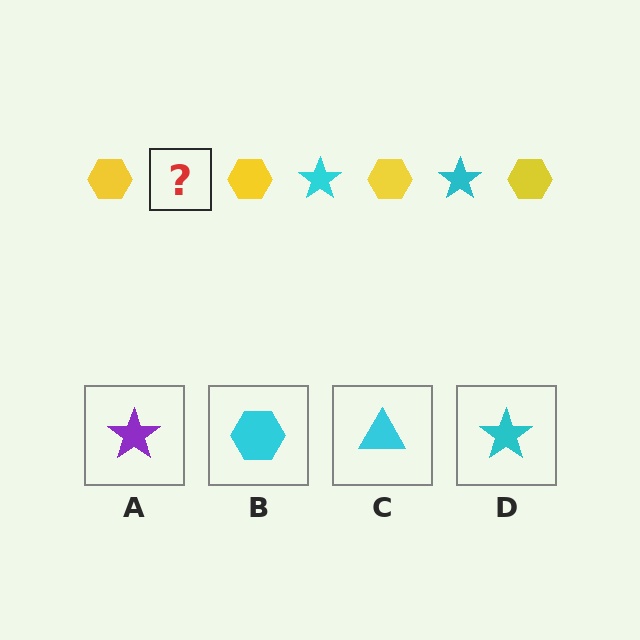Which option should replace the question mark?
Option D.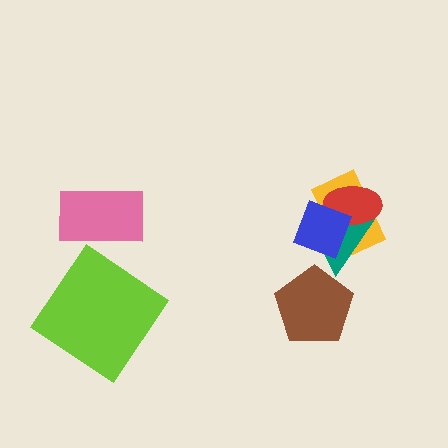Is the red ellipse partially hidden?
Yes, it is partially covered by another shape.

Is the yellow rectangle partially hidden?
Yes, it is partially covered by another shape.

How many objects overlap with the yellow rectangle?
3 objects overlap with the yellow rectangle.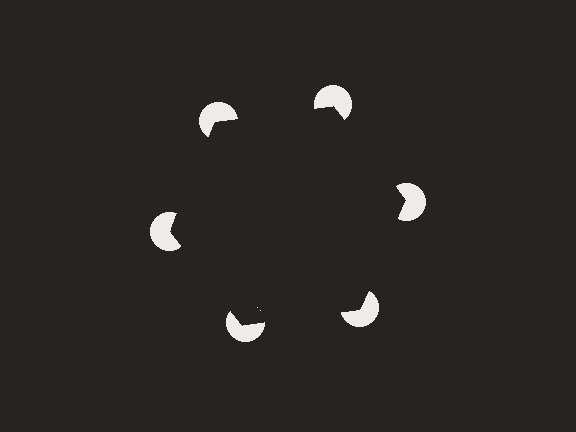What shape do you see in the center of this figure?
An illusory hexagon — its edges are inferred from the aligned wedge cuts in the pac-man discs, not physically drawn.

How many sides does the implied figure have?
6 sides.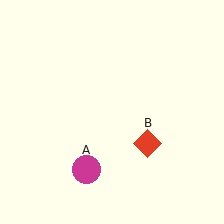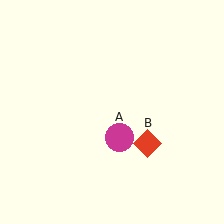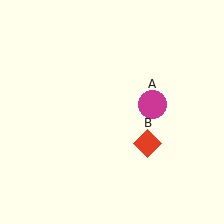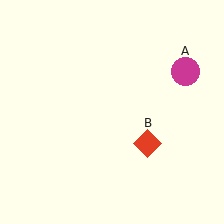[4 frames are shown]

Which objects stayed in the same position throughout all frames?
Red diamond (object B) remained stationary.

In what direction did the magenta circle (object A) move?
The magenta circle (object A) moved up and to the right.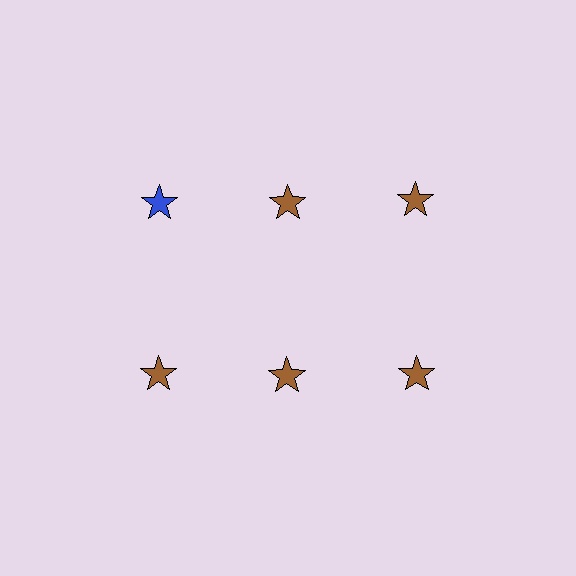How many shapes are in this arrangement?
There are 6 shapes arranged in a grid pattern.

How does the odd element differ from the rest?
It has a different color: blue instead of brown.